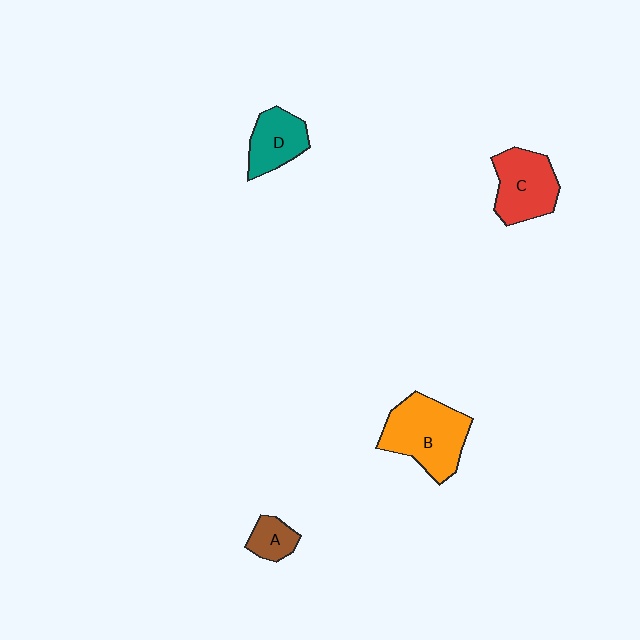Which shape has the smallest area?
Shape A (brown).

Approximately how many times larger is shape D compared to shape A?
Approximately 1.8 times.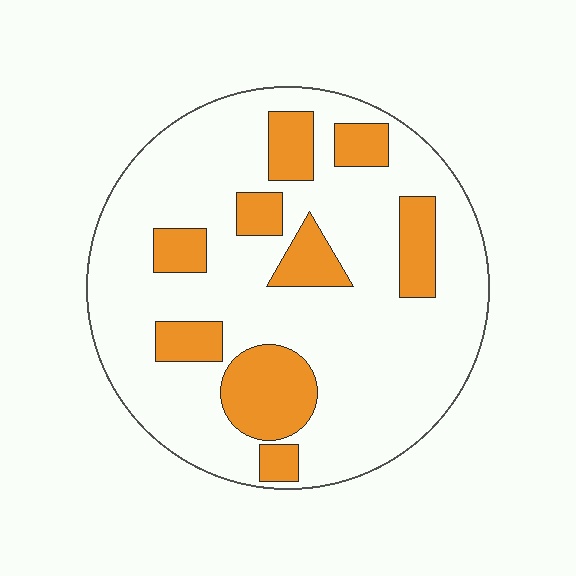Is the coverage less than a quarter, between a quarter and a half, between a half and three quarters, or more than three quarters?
Less than a quarter.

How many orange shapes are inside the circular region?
9.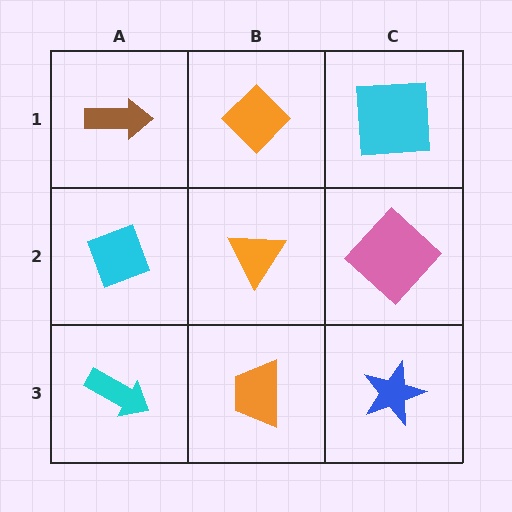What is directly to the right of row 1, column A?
An orange diamond.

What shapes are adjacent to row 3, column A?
A cyan diamond (row 2, column A), an orange trapezoid (row 3, column B).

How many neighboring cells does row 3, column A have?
2.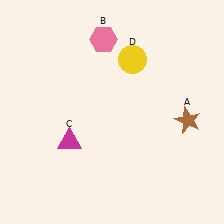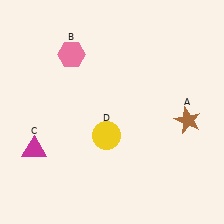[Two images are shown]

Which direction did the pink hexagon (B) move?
The pink hexagon (B) moved left.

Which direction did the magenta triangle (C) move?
The magenta triangle (C) moved left.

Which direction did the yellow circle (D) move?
The yellow circle (D) moved down.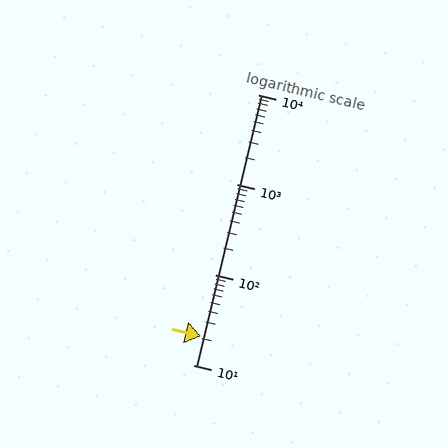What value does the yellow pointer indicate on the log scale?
The pointer indicates approximately 21.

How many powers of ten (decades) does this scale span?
The scale spans 3 decades, from 10 to 10000.